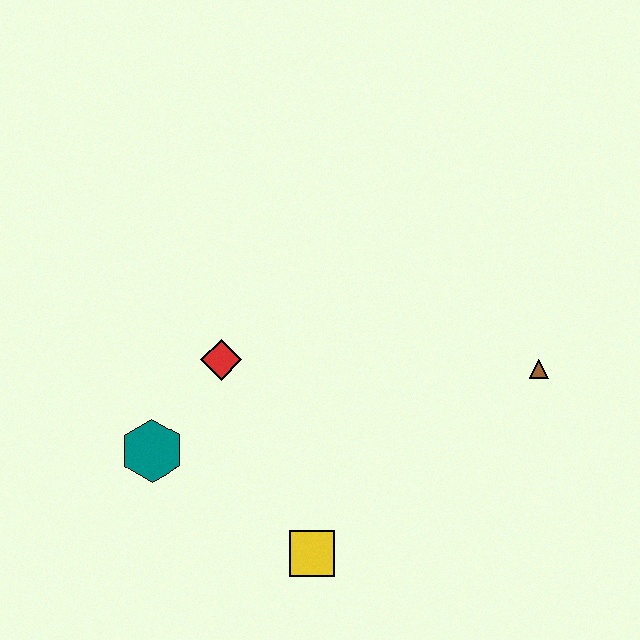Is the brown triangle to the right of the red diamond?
Yes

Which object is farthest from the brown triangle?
The teal hexagon is farthest from the brown triangle.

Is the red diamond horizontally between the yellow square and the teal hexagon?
Yes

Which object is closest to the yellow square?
The teal hexagon is closest to the yellow square.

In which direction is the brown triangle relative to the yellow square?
The brown triangle is to the right of the yellow square.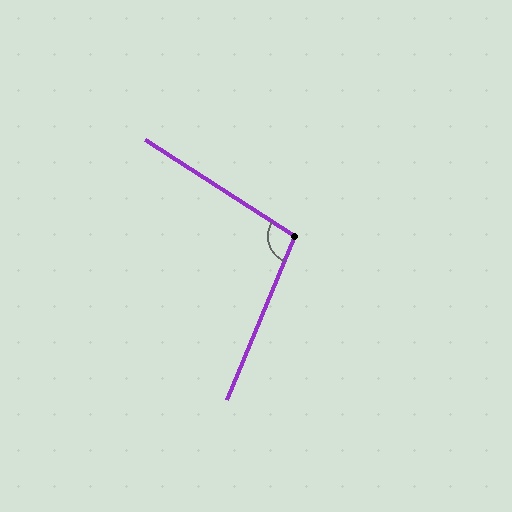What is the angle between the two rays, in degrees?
Approximately 100 degrees.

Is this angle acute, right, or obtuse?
It is obtuse.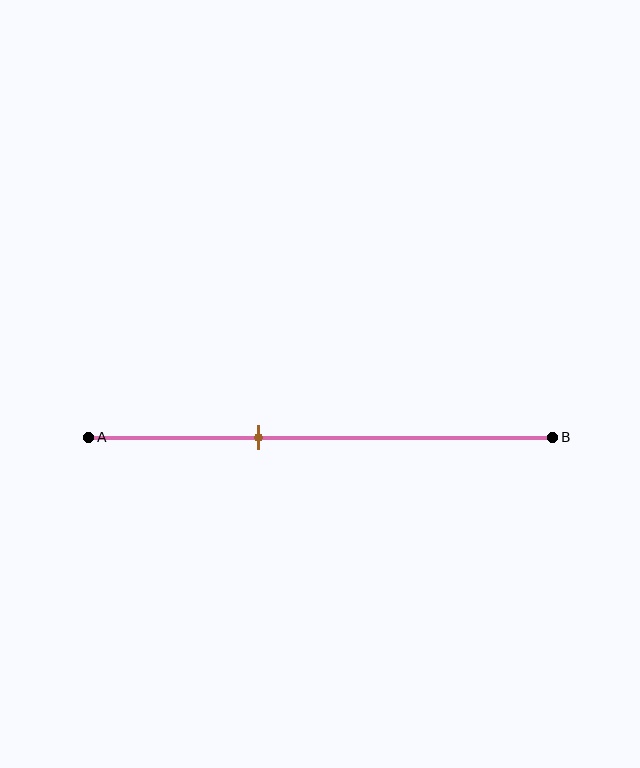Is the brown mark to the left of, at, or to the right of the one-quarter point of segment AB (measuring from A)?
The brown mark is to the right of the one-quarter point of segment AB.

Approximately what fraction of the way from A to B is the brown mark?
The brown mark is approximately 35% of the way from A to B.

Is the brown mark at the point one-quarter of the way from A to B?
No, the mark is at about 35% from A, not at the 25% one-quarter point.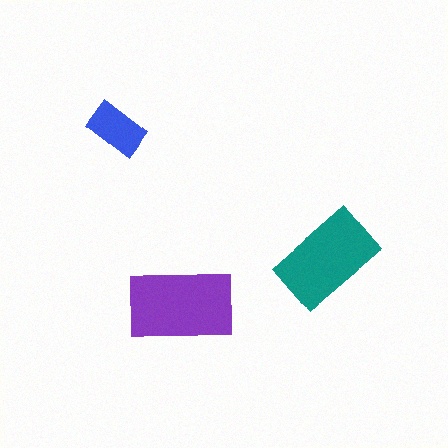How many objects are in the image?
There are 3 objects in the image.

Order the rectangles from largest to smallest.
the purple one, the teal one, the blue one.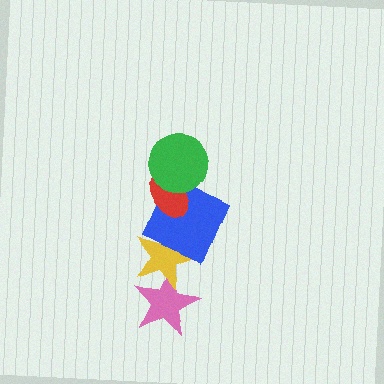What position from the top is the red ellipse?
The red ellipse is 2nd from the top.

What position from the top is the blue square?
The blue square is 3rd from the top.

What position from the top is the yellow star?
The yellow star is 4th from the top.